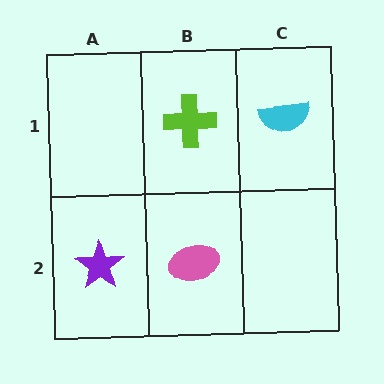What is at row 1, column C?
A cyan semicircle.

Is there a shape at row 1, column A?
No, that cell is empty.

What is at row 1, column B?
A lime cross.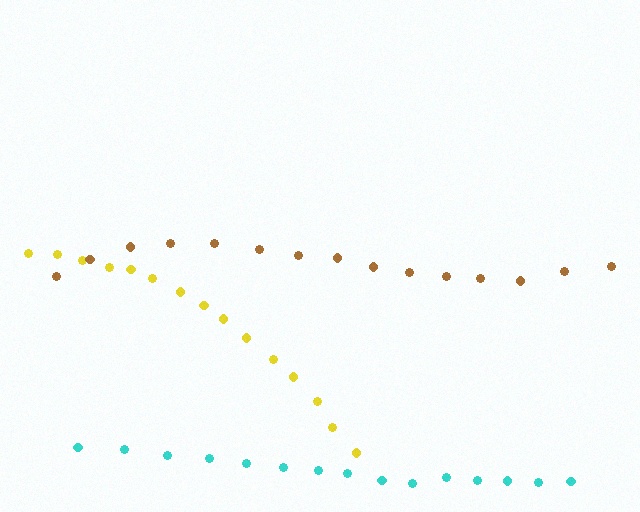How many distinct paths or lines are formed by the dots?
There are 3 distinct paths.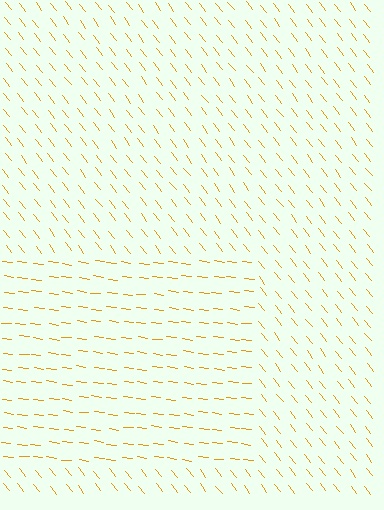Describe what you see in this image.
The image is filled with small orange line segments. A rectangle region in the image has lines oriented differently from the surrounding lines, creating a visible texture boundary.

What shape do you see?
I see a rectangle.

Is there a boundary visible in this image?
Yes, there is a texture boundary formed by a change in line orientation.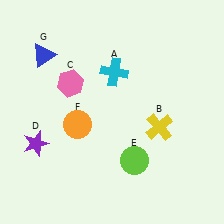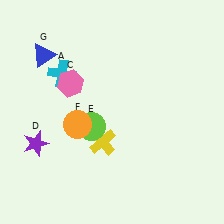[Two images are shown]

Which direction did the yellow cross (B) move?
The yellow cross (B) moved left.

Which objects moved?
The objects that moved are: the cyan cross (A), the yellow cross (B), the lime circle (E).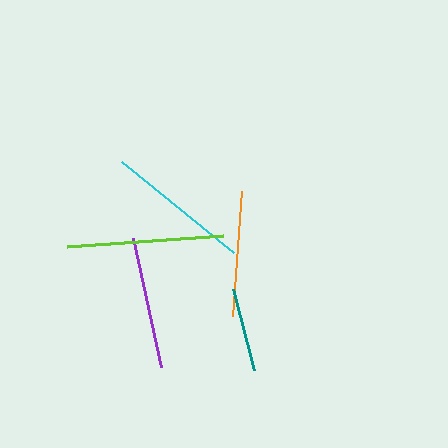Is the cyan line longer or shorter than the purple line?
The cyan line is longer than the purple line.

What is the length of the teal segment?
The teal segment is approximately 84 pixels long.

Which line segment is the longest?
The lime line is the longest at approximately 156 pixels.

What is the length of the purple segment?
The purple segment is approximately 133 pixels long.